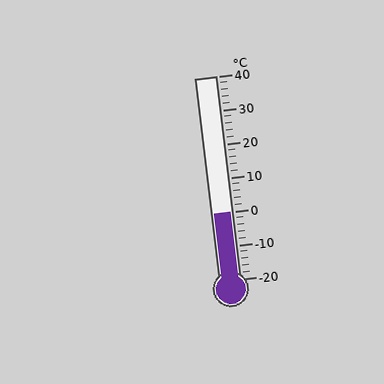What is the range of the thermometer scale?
The thermometer scale ranges from -20°C to 40°C.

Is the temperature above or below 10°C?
The temperature is below 10°C.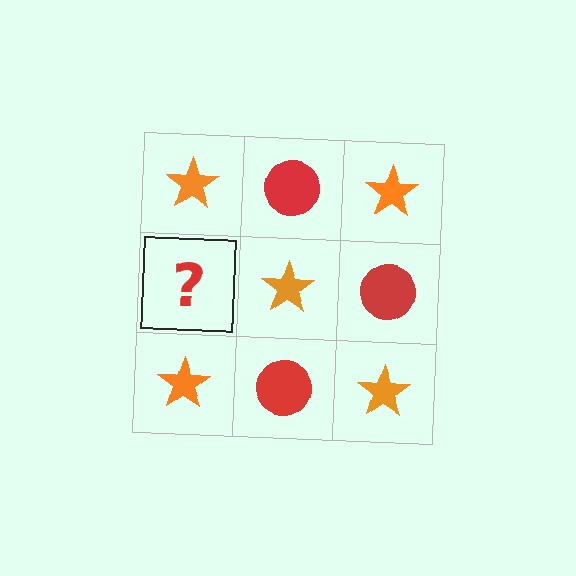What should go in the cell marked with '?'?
The missing cell should contain a red circle.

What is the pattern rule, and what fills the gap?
The rule is that it alternates orange star and red circle in a checkerboard pattern. The gap should be filled with a red circle.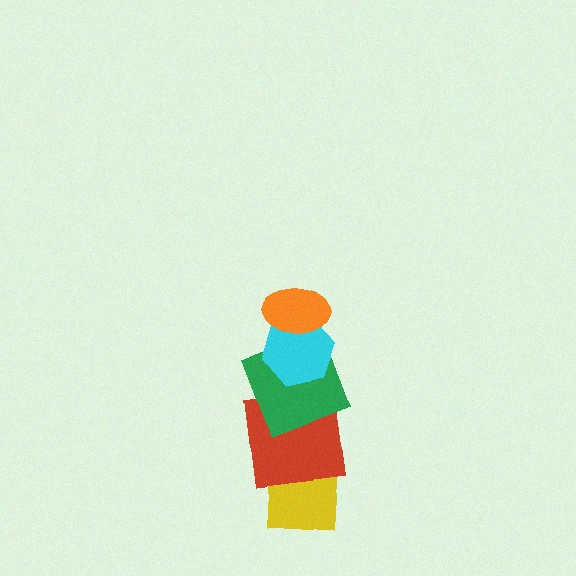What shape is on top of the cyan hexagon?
The orange ellipse is on top of the cyan hexagon.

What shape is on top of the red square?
The green square is on top of the red square.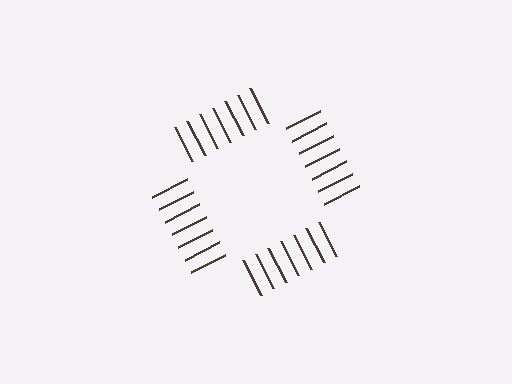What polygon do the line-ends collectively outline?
An illusory square — the line segments terminate on its edges but no continuous stroke is drawn.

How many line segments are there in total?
28 — 7 along each of the 4 edges.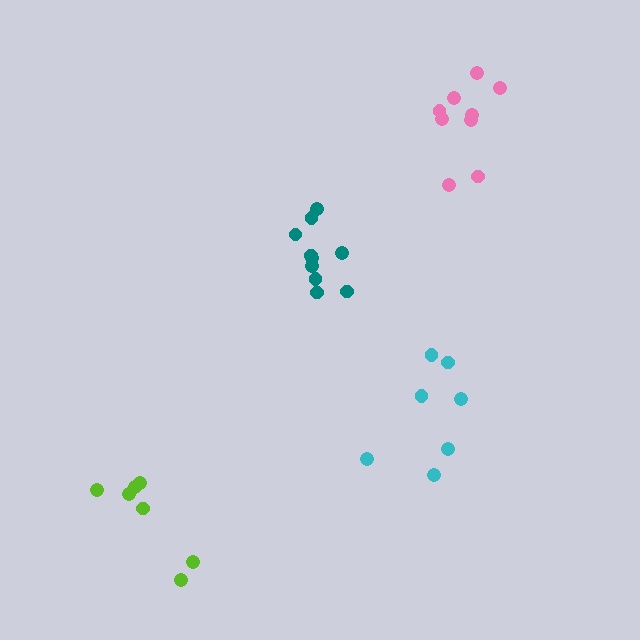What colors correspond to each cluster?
The clusters are colored: teal, cyan, lime, pink.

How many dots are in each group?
Group 1: 10 dots, Group 2: 7 dots, Group 3: 7 dots, Group 4: 9 dots (33 total).